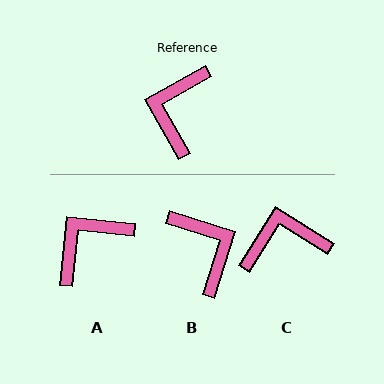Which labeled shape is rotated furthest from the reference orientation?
B, about 137 degrees away.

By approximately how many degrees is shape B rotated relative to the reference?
Approximately 137 degrees clockwise.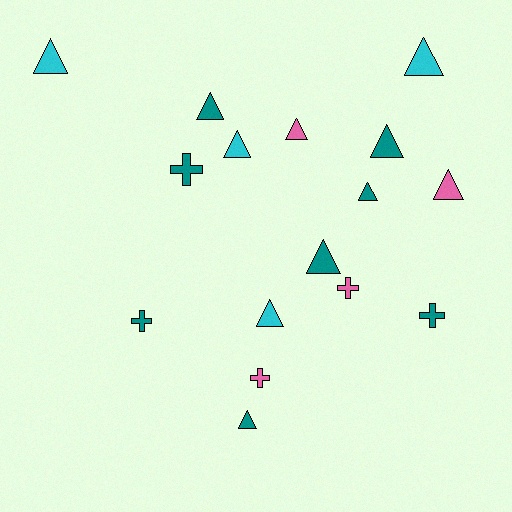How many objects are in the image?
There are 16 objects.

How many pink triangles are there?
There are 2 pink triangles.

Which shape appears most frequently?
Triangle, with 11 objects.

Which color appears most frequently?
Teal, with 8 objects.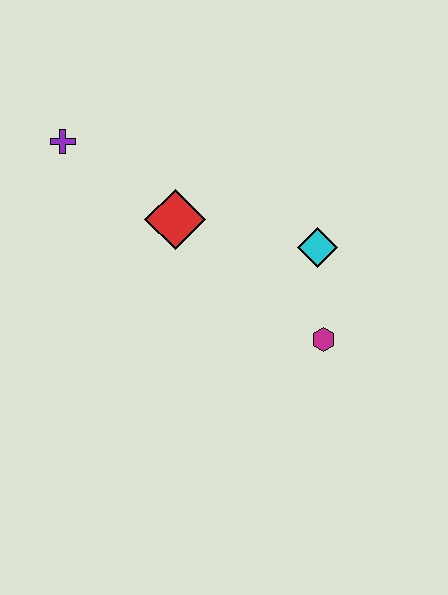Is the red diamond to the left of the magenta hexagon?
Yes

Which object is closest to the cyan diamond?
The magenta hexagon is closest to the cyan diamond.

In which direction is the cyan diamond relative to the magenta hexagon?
The cyan diamond is above the magenta hexagon.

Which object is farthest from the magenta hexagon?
The purple cross is farthest from the magenta hexagon.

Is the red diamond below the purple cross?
Yes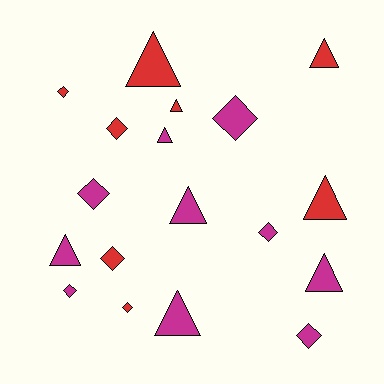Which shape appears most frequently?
Diamond, with 9 objects.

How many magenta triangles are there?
There are 5 magenta triangles.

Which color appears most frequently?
Magenta, with 10 objects.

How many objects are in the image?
There are 18 objects.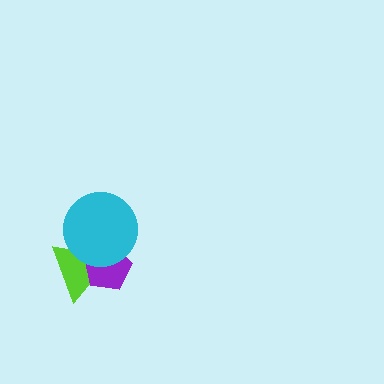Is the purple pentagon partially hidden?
Yes, it is partially covered by another shape.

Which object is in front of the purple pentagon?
The cyan circle is in front of the purple pentagon.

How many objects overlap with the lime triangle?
2 objects overlap with the lime triangle.